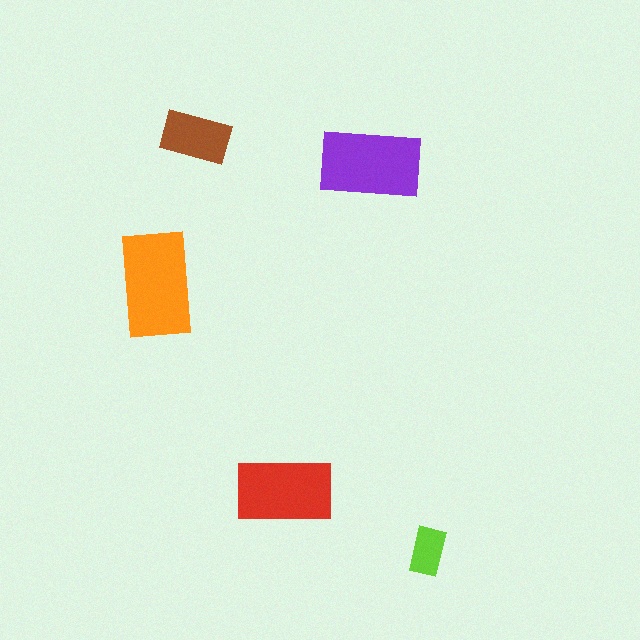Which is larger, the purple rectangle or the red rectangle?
The purple one.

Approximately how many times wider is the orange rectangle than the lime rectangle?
About 2 times wider.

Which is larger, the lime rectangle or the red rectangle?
The red one.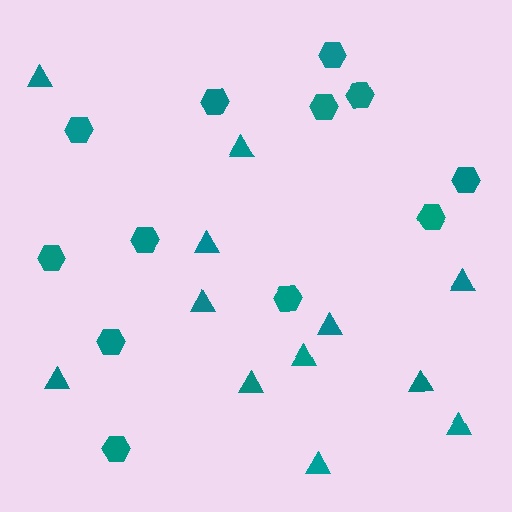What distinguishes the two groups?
There are 2 groups: one group of triangles (12) and one group of hexagons (12).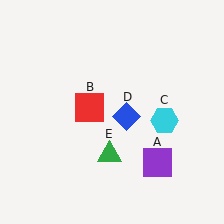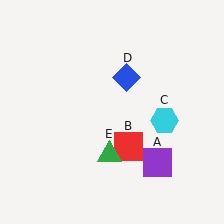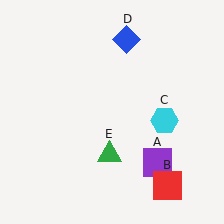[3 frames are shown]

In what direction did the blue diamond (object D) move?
The blue diamond (object D) moved up.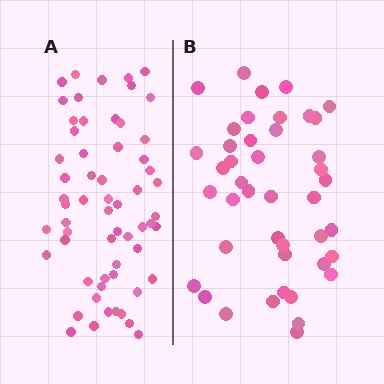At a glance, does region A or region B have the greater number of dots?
Region A (the left region) has more dots.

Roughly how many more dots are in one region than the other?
Region A has approximately 15 more dots than region B.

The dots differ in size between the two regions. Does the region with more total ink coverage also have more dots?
No. Region B has more total ink coverage because its dots are larger, but region A actually contains more individual dots. Total area can be misleading — the number of items is what matters here.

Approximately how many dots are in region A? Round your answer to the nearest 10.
About 60 dots.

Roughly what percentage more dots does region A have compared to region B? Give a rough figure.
About 40% more.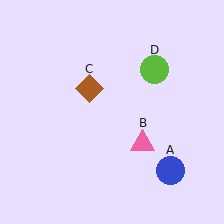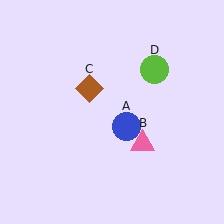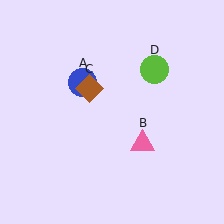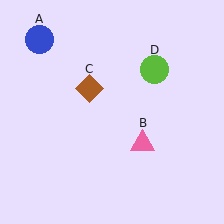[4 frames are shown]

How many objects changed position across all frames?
1 object changed position: blue circle (object A).